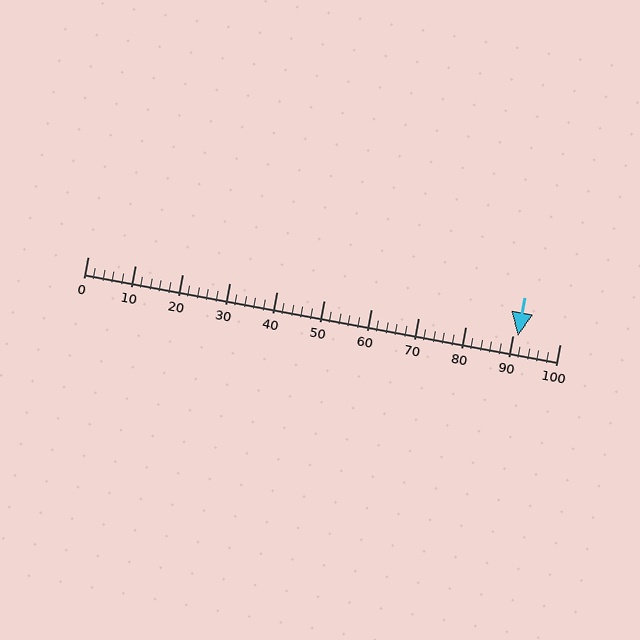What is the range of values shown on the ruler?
The ruler shows values from 0 to 100.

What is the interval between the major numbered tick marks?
The major tick marks are spaced 10 units apart.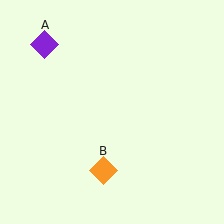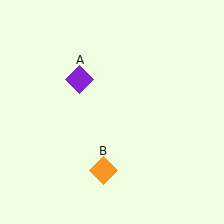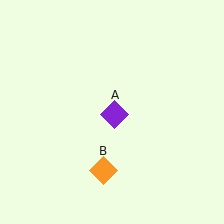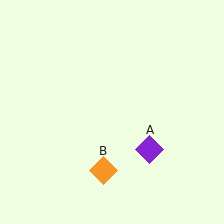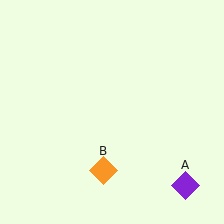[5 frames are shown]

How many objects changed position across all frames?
1 object changed position: purple diamond (object A).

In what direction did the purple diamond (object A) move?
The purple diamond (object A) moved down and to the right.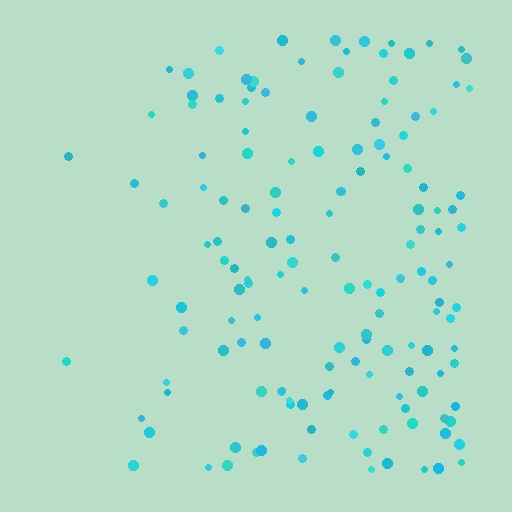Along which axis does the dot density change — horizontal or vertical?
Horizontal.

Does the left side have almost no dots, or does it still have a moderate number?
Still a moderate number, just noticeably fewer than the right.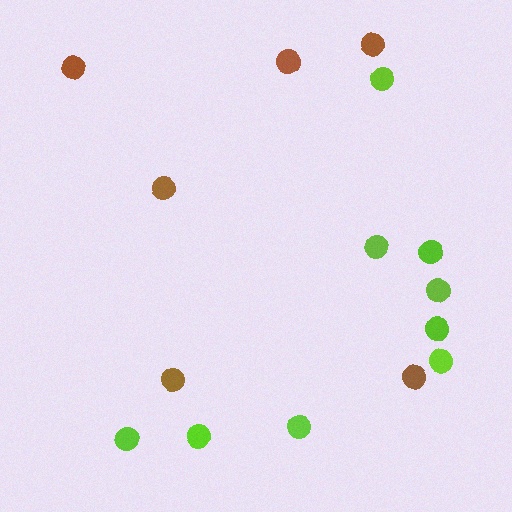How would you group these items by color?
There are 2 groups: one group of lime circles (9) and one group of brown circles (6).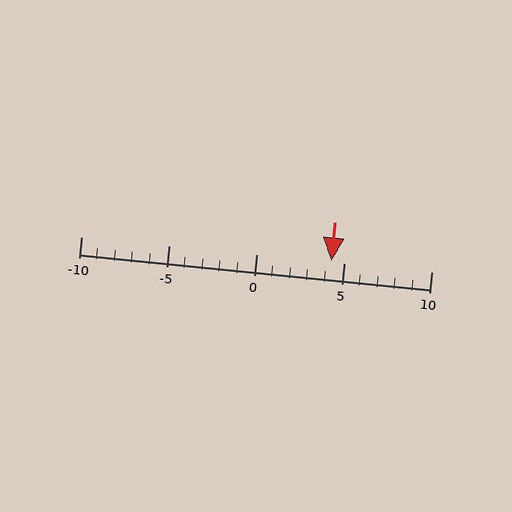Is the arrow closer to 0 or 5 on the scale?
The arrow is closer to 5.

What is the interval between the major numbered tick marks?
The major tick marks are spaced 5 units apart.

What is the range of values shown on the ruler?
The ruler shows values from -10 to 10.